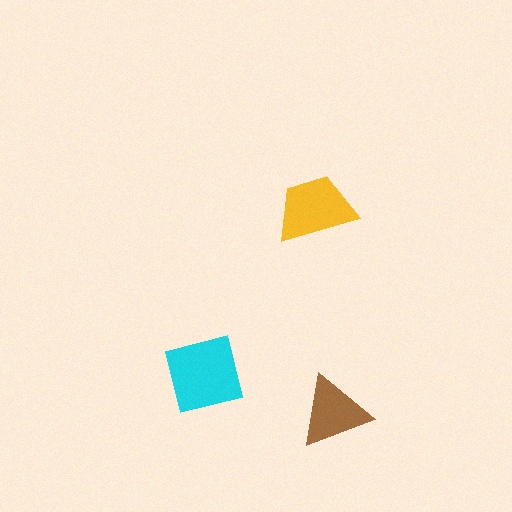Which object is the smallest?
The brown triangle.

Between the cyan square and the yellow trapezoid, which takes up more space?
The cyan square.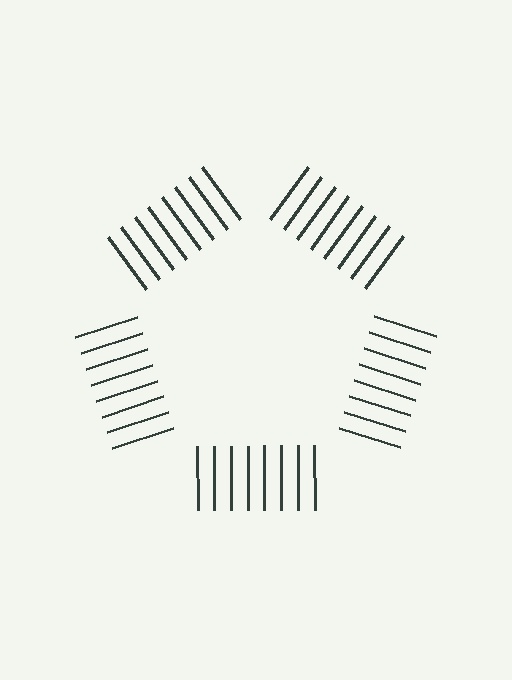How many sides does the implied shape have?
5 sides — the line-ends trace a pentagon.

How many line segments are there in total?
40 — 8 along each of the 5 edges.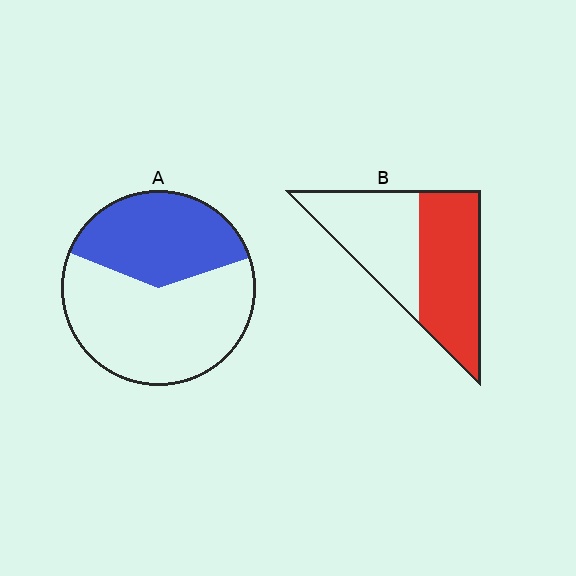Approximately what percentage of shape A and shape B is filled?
A is approximately 40% and B is approximately 55%.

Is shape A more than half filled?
No.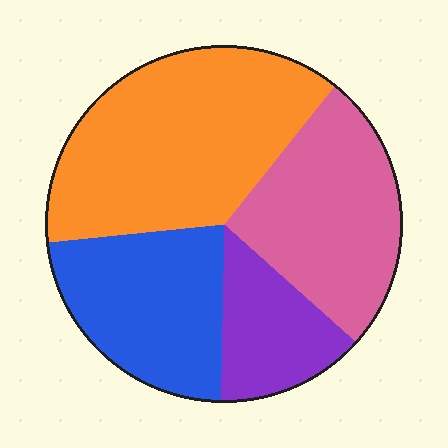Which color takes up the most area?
Orange, at roughly 40%.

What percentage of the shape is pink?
Pink takes up about one quarter (1/4) of the shape.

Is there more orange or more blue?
Orange.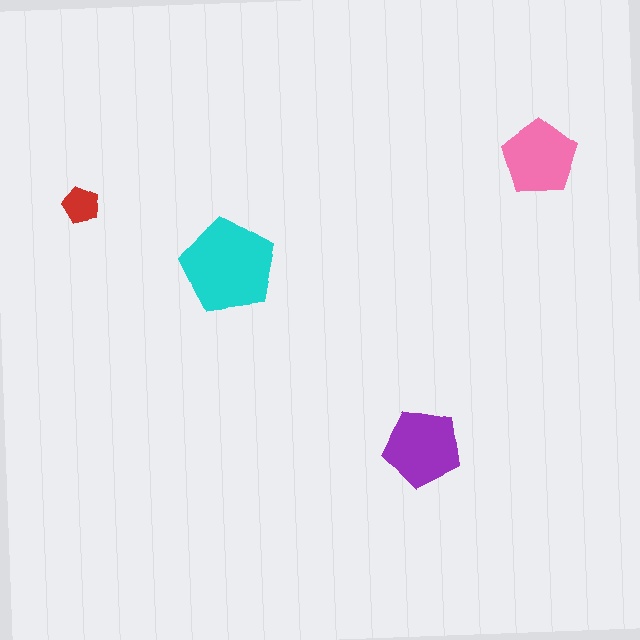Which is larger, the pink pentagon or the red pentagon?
The pink one.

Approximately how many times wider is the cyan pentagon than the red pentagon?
About 2.5 times wider.